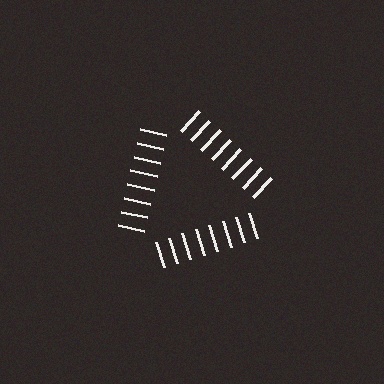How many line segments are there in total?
24 — 8 along each of the 3 edges.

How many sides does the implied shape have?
3 sides — the line-ends trace a triangle.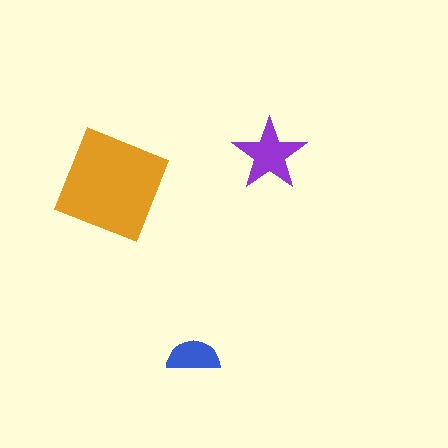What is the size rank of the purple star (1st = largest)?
2nd.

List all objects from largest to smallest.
The orange square, the purple star, the blue semicircle.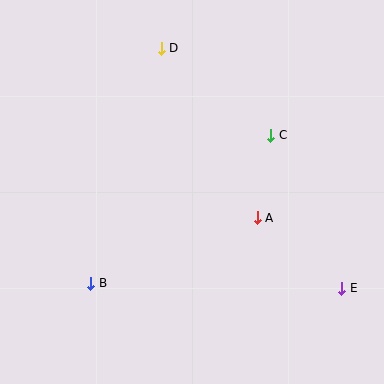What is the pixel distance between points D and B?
The distance between D and B is 245 pixels.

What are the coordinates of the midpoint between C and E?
The midpoint between C and E is at (306, 212).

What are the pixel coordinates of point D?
Point D is at (161, 48).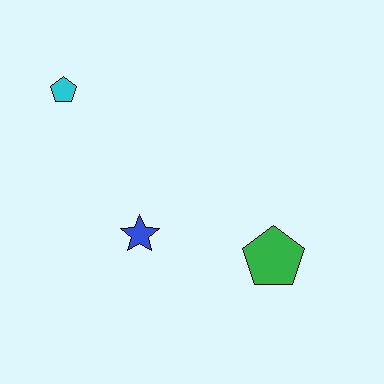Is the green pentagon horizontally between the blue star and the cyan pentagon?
No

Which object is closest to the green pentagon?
The blue star is closest to the green pentagon.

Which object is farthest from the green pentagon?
The cyan pentagon is farthest from the green pentagon.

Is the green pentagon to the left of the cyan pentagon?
No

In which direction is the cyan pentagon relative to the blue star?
The cyan pentagon is above the blue star.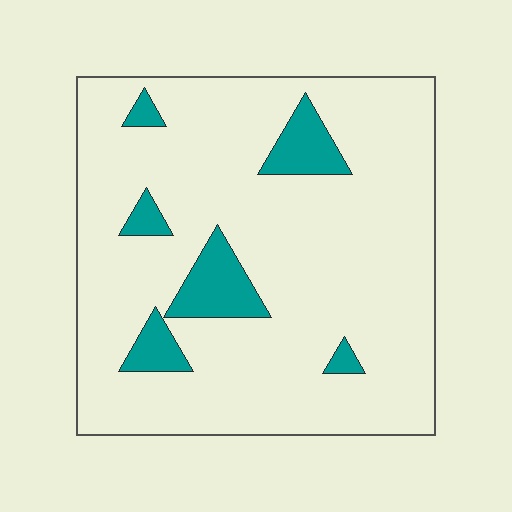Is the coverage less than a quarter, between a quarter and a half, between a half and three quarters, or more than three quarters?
Less than a quarter.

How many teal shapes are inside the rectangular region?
6.